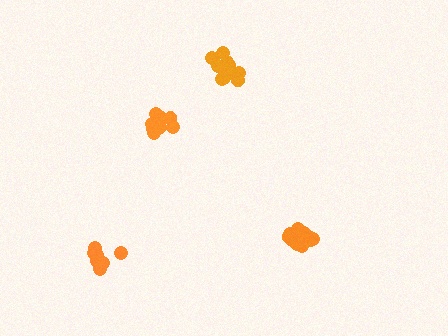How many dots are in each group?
Group 1: 11 dots, Group 2: 11 dots, Group 3: 10 dots, Group 4: 7 dots (39 total).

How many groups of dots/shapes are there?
There are 4 groups.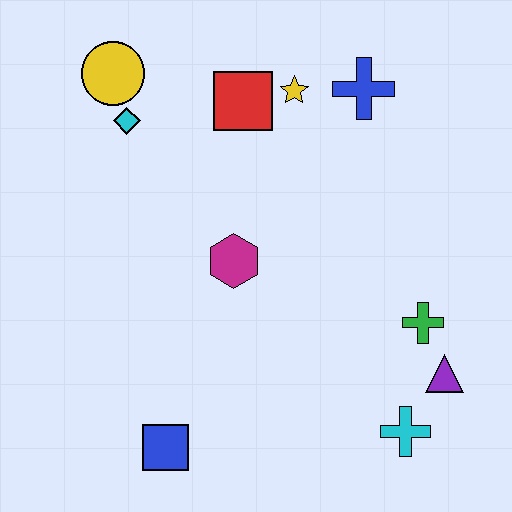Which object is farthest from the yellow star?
The blue square is farthest from the yellow star.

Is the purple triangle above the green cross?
No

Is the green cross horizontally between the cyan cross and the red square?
No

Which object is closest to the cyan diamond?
The yellow circle is closest to the cyan diamond.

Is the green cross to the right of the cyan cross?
Yes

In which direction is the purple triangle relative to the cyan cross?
The purple triangle is above the cyan cross.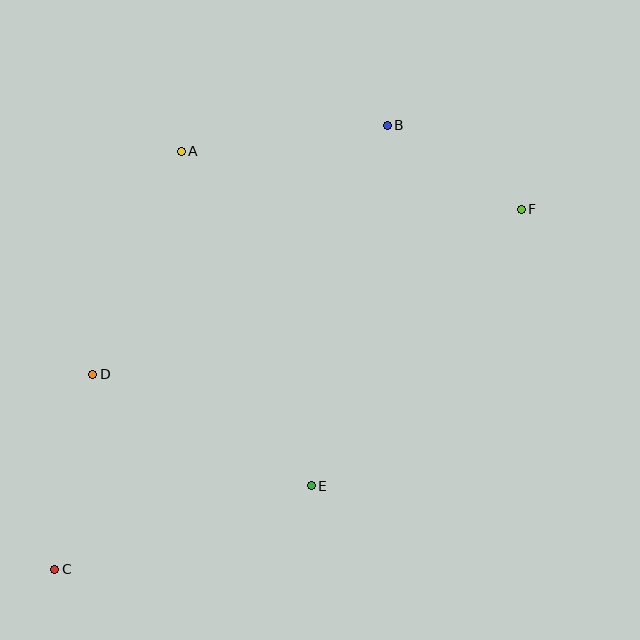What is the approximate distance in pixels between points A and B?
The distance between A and B is approximately 208 pixels.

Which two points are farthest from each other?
Points C and F are farthest from each other.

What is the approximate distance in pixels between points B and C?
The distance between B and C is approximately 555 pixels.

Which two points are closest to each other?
Points B and F are closest to each other.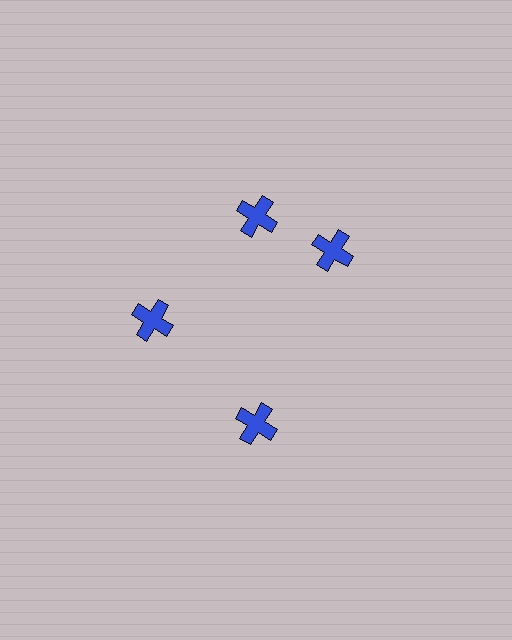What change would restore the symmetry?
The symmetry would be restored by rotating it back into even spacing with its neighbors so that all 4 crosses sit at equal angles and equal distance from the center.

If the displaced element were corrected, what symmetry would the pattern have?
It would have 4-fold rotational symmetry — the pattern would map onto itself every 90 degrees.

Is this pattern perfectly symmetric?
No. The 4 blue crosses are arranged in a ring, but one element near the 3 o'clock position is rotated out of alignment along the ring, breaking the 4-fold rotational symmetry.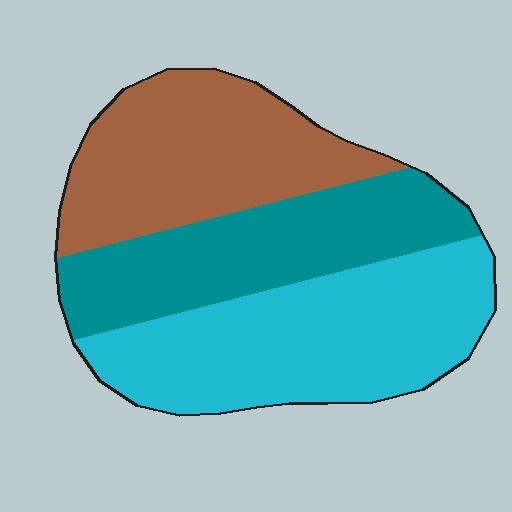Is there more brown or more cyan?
Cyan.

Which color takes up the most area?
Cyan, at roughly 40%.